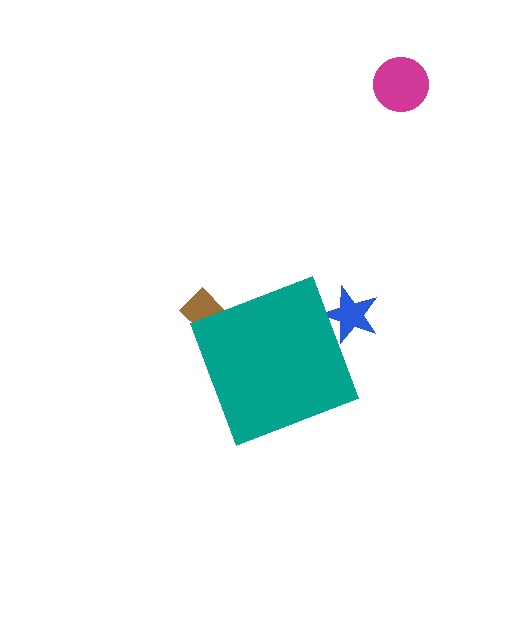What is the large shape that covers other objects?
A teal diamond.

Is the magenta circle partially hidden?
No, the magenta circle is fully visible.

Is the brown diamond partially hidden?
Yes, the brown diamond is partially hidden behind the teal diamond.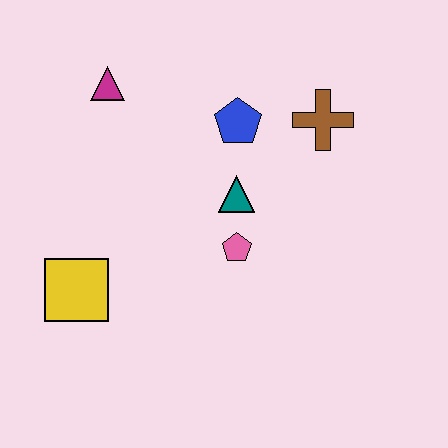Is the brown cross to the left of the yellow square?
No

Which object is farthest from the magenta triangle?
The brown cross is farthest from the magenta triangle.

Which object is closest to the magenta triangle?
The blue pentagon is closest to the magenta triangle.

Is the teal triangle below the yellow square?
No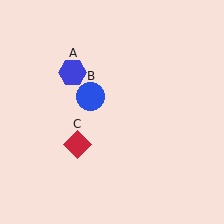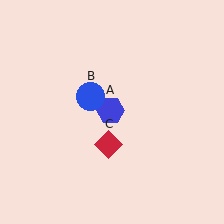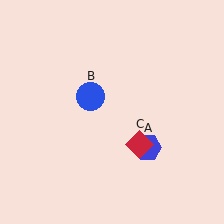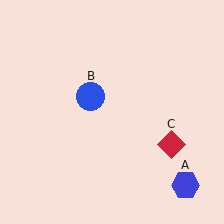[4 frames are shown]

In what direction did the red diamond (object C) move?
The red diamond (object C) moved right.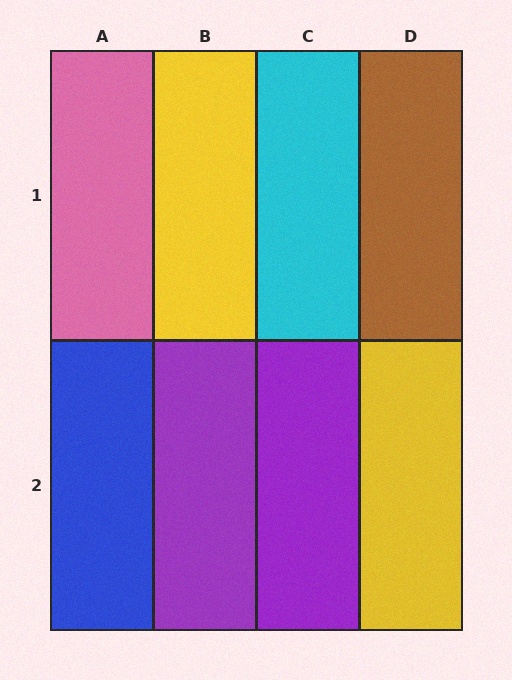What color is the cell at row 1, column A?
Pink.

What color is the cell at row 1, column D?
Brown.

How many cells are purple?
2 cells are purple.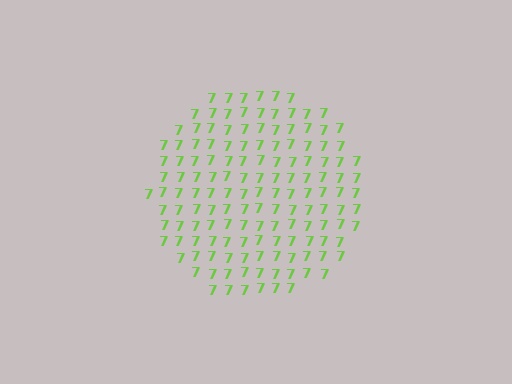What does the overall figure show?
The overall figure shows a circle.